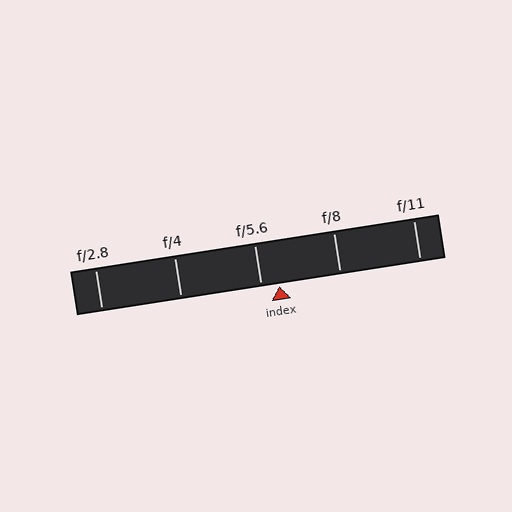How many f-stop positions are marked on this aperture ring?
There are 5 f-stop positions marked.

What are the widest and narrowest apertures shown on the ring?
The widest aperture shown is f/2.8 and the narrowest is f/11.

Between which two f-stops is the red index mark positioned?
The index mark is between f/5.6 and f/8.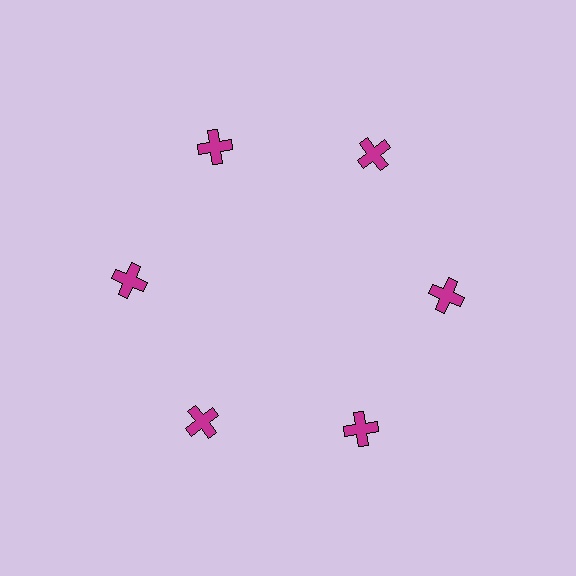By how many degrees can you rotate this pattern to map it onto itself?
The pattern maps onto itself every 60 degrees of rotation.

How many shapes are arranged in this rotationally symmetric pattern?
There are 6 shapes, arranged in 6 groups of 1.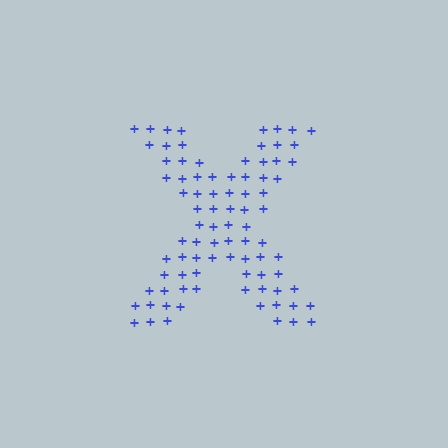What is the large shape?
The large shape is the letter X.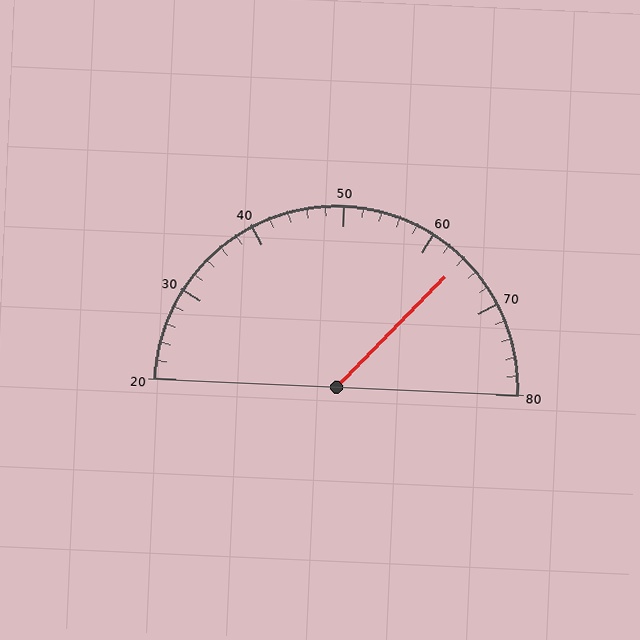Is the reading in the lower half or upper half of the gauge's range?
The reading is in the upper half of the range (20 to 80).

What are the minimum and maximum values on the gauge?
The gauge ranges from 20 to 80.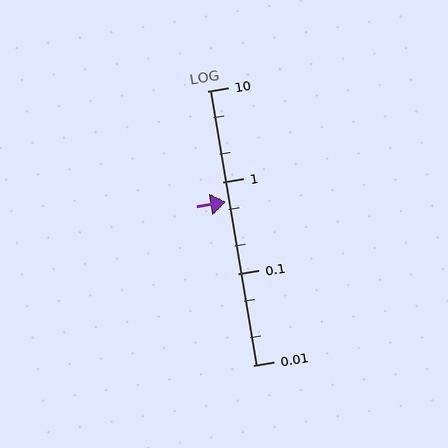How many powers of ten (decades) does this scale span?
The scale spans 3 decades, from 0.01 to 10.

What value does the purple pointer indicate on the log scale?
The pointer indicates approximately 0.61.